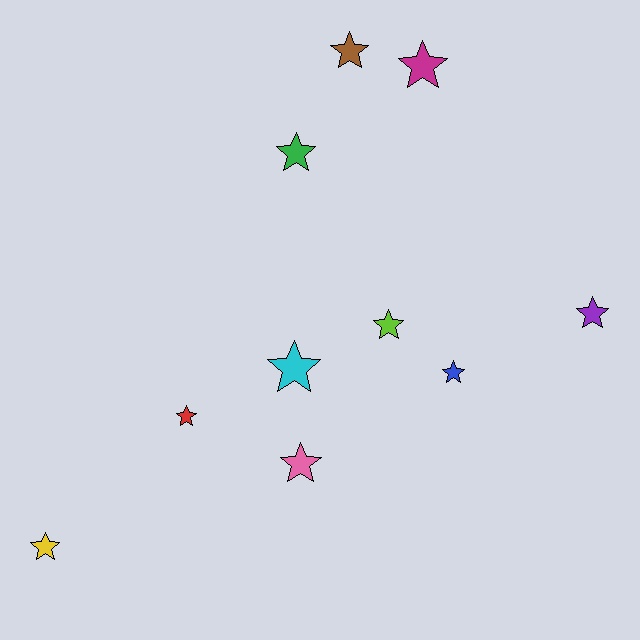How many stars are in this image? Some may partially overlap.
There are 10 stars.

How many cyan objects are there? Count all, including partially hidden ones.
There is 1 cyan object.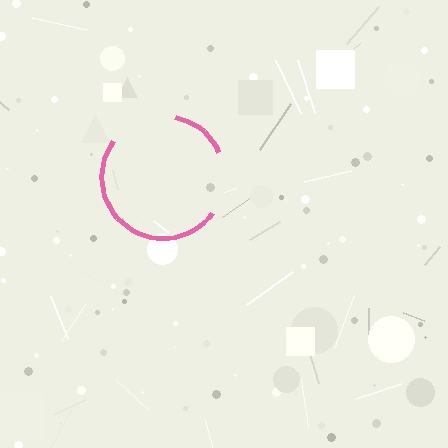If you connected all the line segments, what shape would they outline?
They would outline a circle.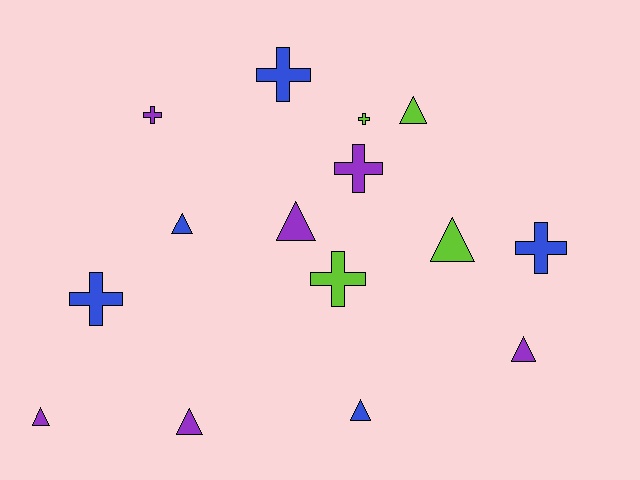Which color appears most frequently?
Purple, with 6 objects.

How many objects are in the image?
There are 15 objects.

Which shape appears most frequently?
Triangle, with 8 objects.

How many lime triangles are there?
There are 2 lime triangles.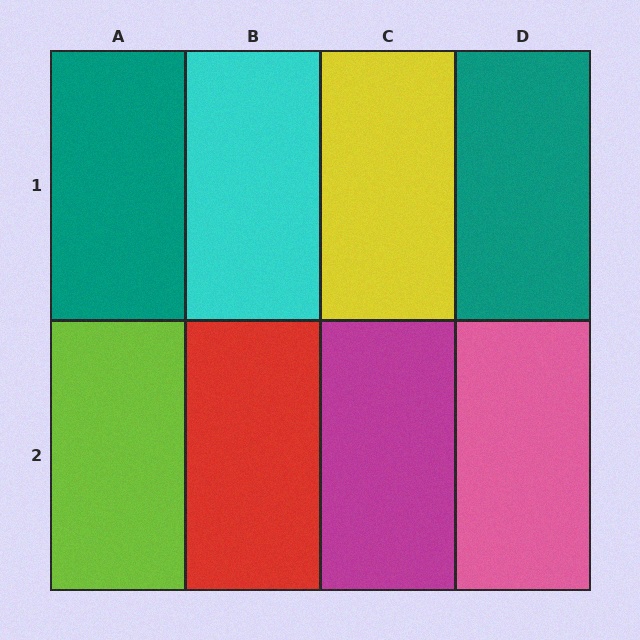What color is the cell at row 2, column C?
Magenta.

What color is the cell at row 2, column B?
Red.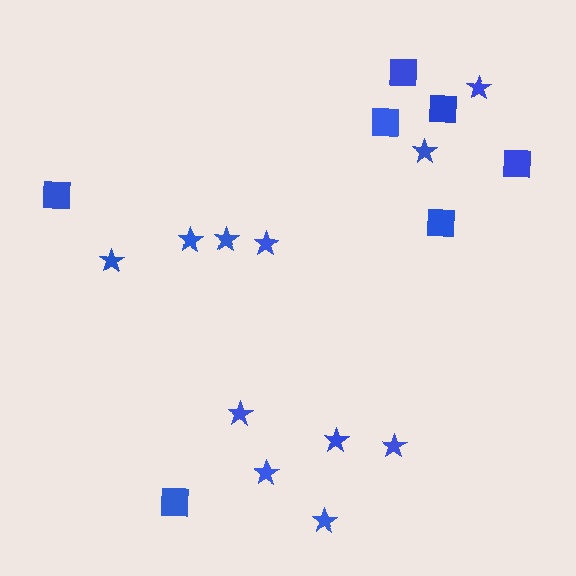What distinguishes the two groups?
There are 2 groups: one group of stars (11) and one group of squares (7).